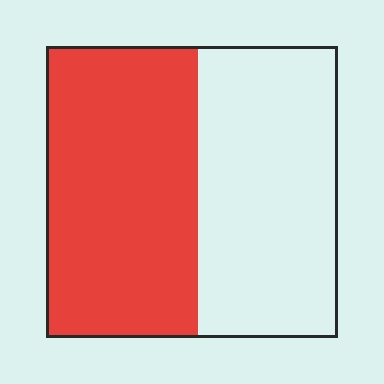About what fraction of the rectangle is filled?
About one half (1/2).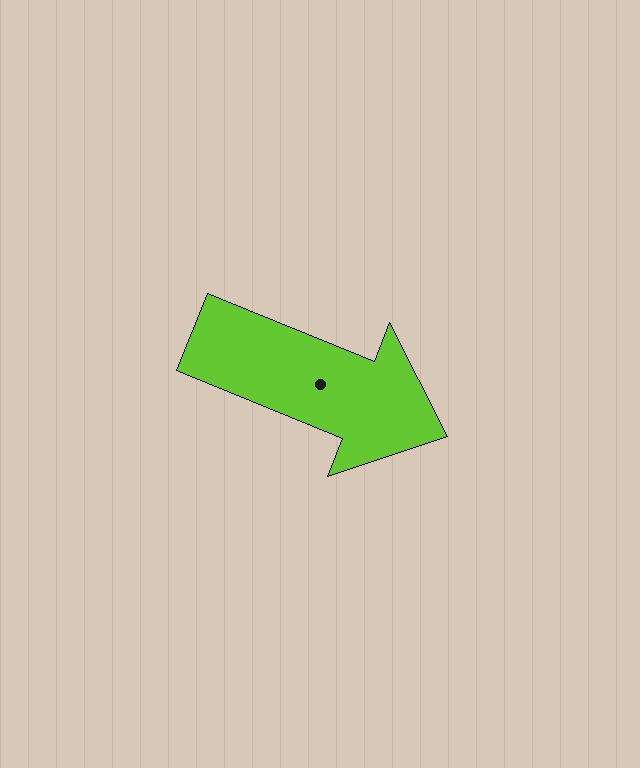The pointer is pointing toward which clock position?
Roughly 4 o'clock.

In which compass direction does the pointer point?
East.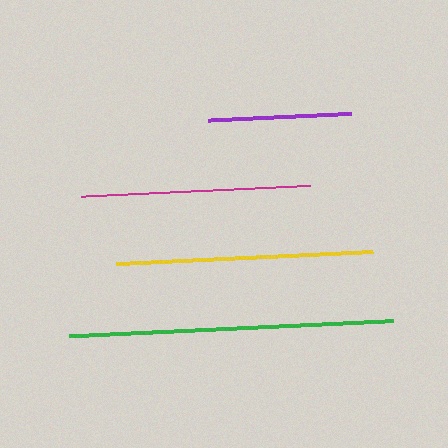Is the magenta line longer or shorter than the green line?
The green line is longer than the magenta line.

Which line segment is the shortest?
The purple line is the shortest at approximately 143 pixels.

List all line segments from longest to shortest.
From longest to shortest: green, yellow, magenta, purple.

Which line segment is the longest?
The green line is the longest at approximately 324 pixels.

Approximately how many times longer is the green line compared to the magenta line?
The green line is approximately 1.4 times the length of the magenta line.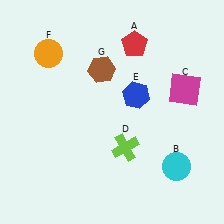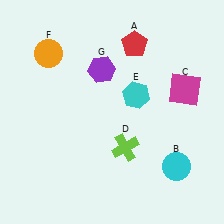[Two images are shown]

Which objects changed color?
E changed from blue to cyan. G changed from brown to purple.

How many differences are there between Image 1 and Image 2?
There are 2 differences between the two images.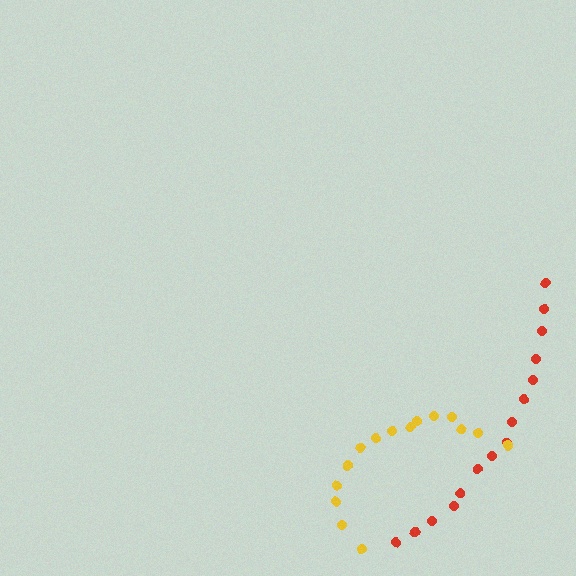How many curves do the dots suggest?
There are 2 distinct paths.